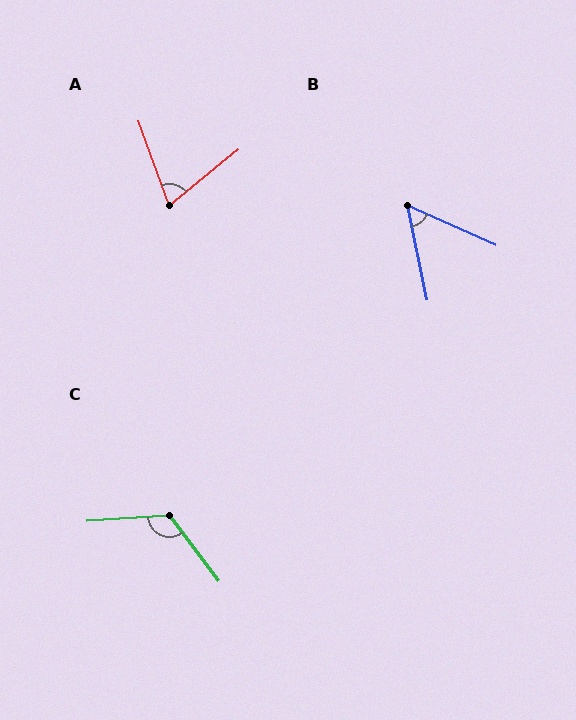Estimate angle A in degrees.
Approximately 71 degrees.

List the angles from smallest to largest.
B (55°), A (71°), C (123°).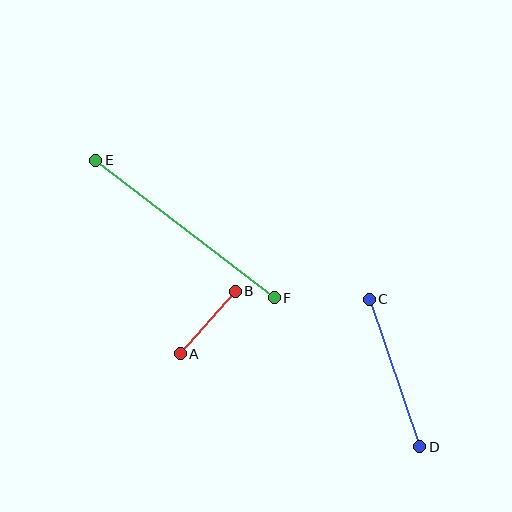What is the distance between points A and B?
The distance is approximately 83 pixels.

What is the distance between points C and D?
The distance is approximately 156 pixels.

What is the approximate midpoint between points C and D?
The midpoint is at approximately (395, 373) pixels.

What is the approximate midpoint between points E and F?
The midpoint is at approximately (185, 229) pixels.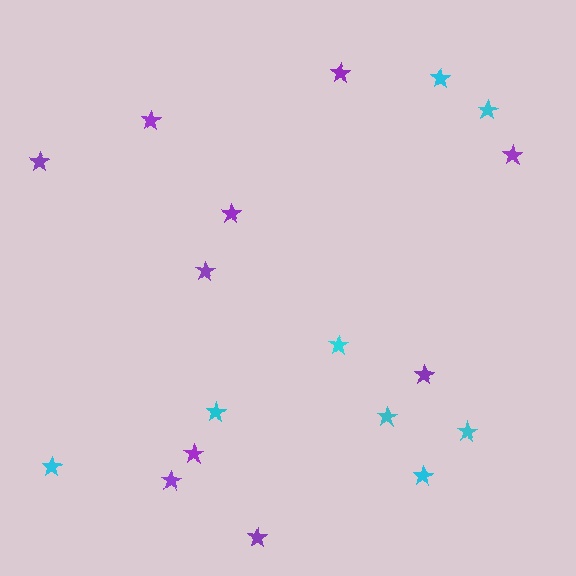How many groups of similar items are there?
There are 2 groups: one group of cyan stars (8) and one group of purple stars (10).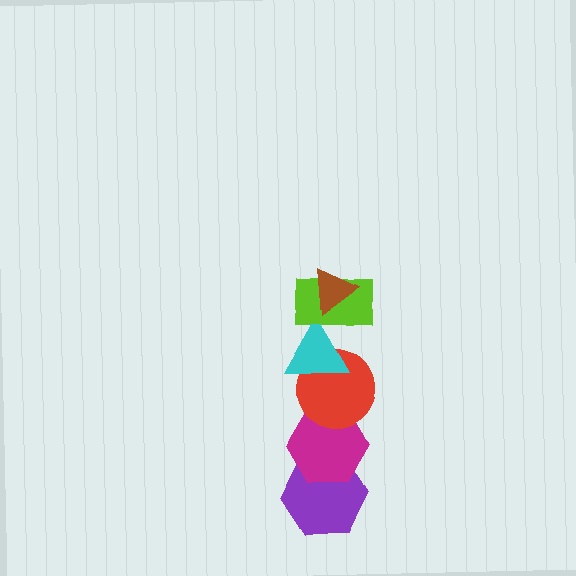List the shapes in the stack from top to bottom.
From top to bottom: the brown triangle, the lime rectangle, the cyan triangle, the red circle, the magenta hexagon, the purple hexagon.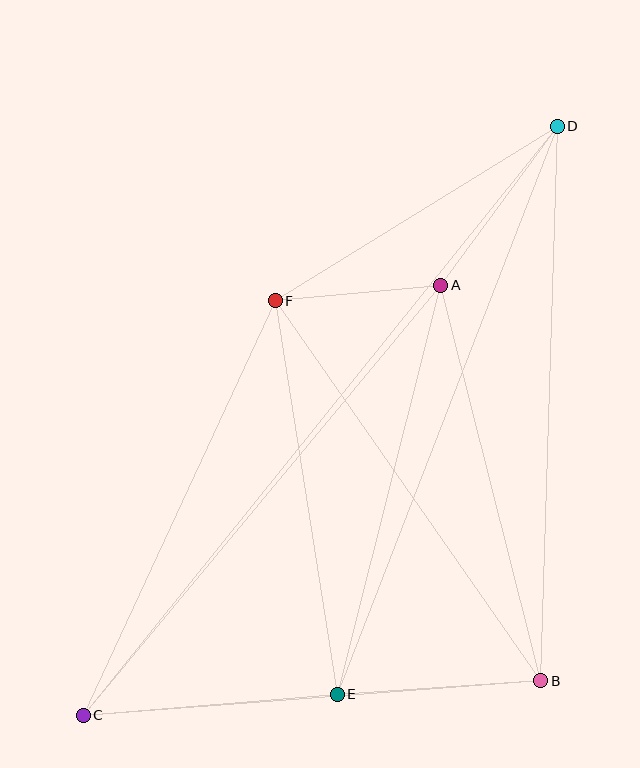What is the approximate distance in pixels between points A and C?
The distance between A and C is approximately 559 pixels.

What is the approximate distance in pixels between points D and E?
The distance between D and E is approximately 609 pixels.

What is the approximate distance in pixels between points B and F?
The distance between B and F is approximately 464 pixels.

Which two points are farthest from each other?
Points C and D are farthest from each other.